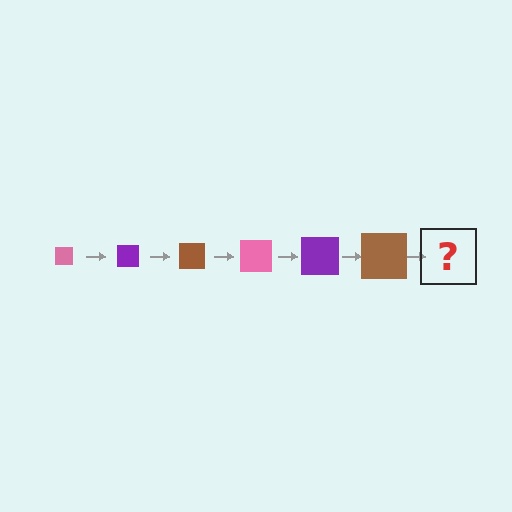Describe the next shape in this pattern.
It should be a pink square, larger than the previous one.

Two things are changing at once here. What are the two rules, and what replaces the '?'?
The two rules are that the square grows larger each step and the color cycles through pink, purple, and brown. The '?' should be a pink square, larger than the previous one.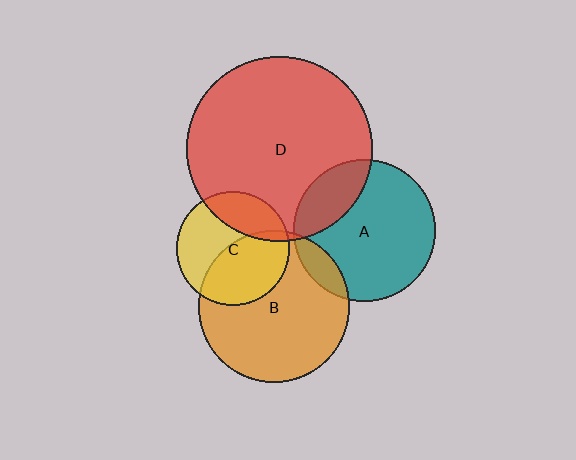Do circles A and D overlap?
Yes.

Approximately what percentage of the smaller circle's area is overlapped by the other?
Approximately 20%.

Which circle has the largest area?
Circle D (red).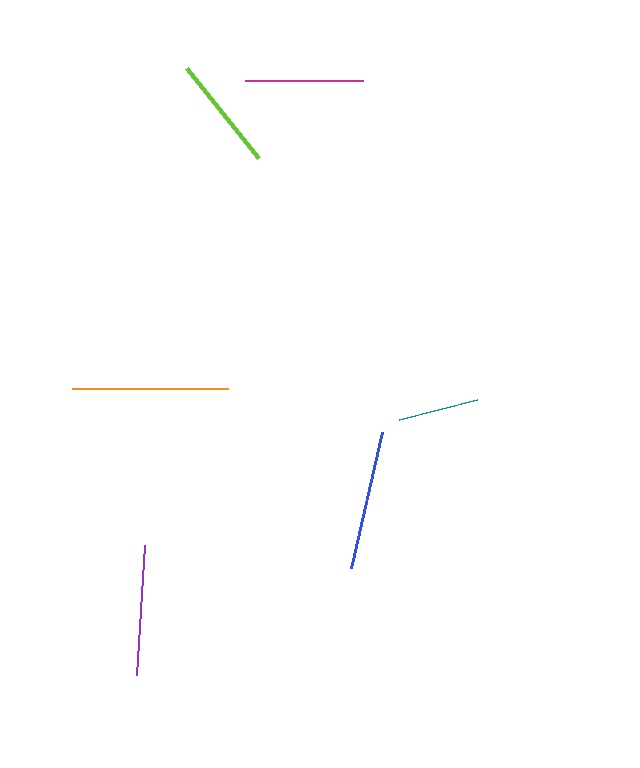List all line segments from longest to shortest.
From longest to shortest: orange, blue, purple, magenta, lime, teal.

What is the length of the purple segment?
The purple segment is approximately 130 pixels long.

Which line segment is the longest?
The orange line is the longest at approximately 156 pixels.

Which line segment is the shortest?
The teal line is the shortest at approximately 80 pixels.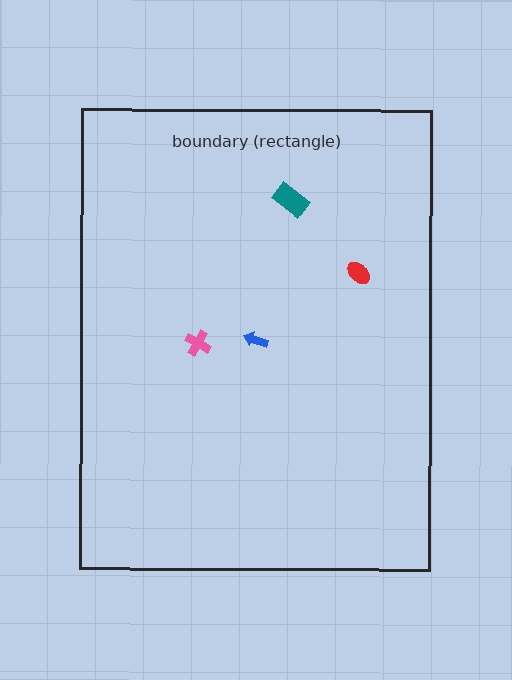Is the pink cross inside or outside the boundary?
Inside.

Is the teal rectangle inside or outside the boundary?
Inside.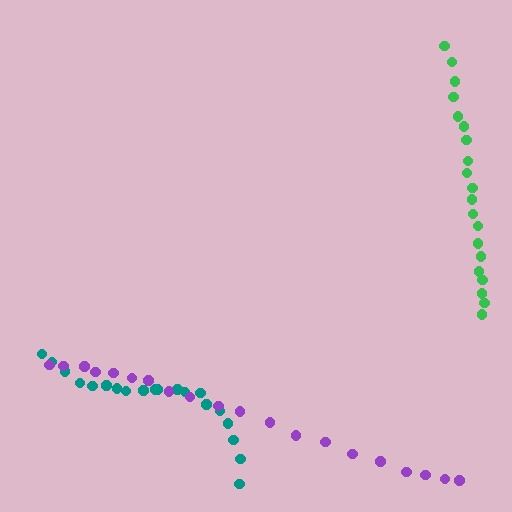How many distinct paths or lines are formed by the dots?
There are 3 distinct paths.